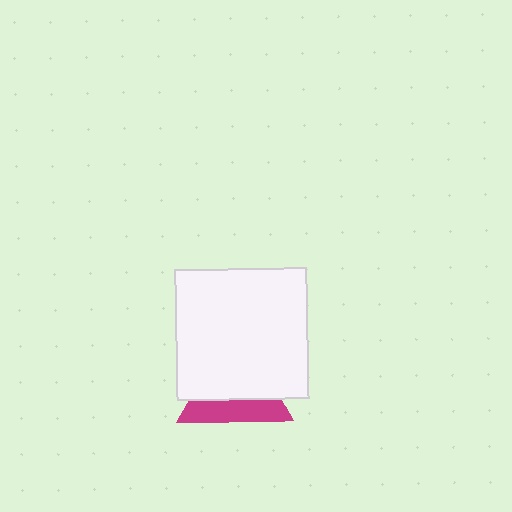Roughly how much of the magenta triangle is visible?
A small part of it is visible (roughly 38%).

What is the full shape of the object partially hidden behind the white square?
The partially hidden object is a magenta triangle.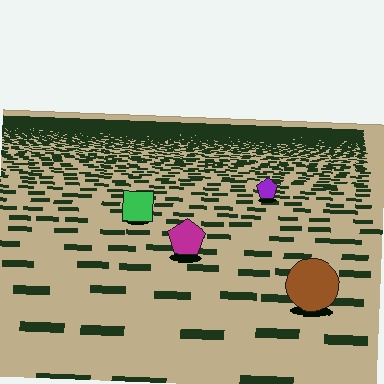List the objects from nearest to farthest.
From nearest to farthest: the brown circle, the magenta pentagon, the green square, the purple pentagon.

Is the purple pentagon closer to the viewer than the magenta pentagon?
No. The magenta pentagon is closer — you can tell from the texture gradient: the ground texture is coarser near it.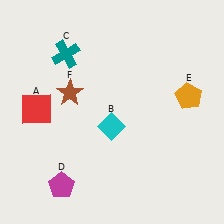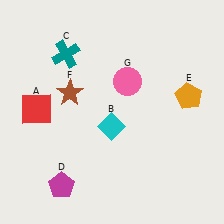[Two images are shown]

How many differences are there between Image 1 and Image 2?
There is 1 difference between the two images.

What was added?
A pink circle (G) was added in Image 2.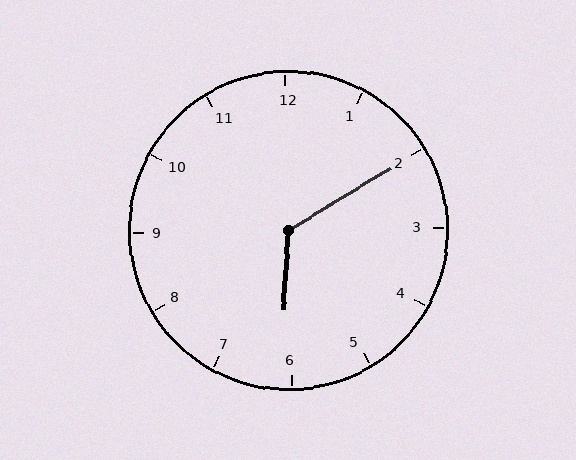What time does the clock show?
6:10.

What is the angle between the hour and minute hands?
Approximately 125 degrees.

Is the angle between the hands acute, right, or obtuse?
It is obtuse.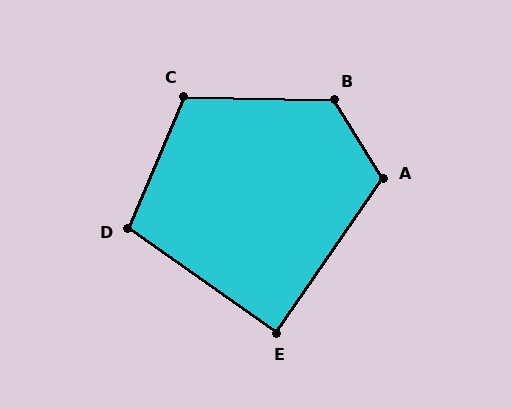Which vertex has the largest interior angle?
B, at approximately 124 degrees.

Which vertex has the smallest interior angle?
E, at approximately 90 degrees.